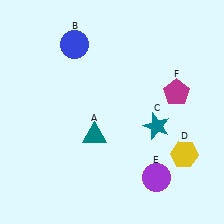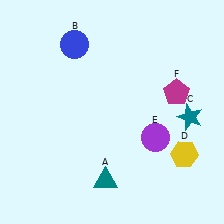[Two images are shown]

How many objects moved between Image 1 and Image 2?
3 objects moved between the two images.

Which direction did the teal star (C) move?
The teal star (C) moved right.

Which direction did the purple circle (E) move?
The purple circle (E) moved up.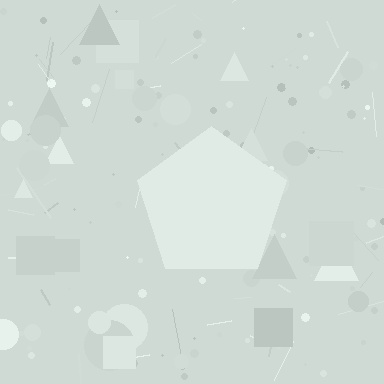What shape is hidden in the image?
A pentagon is hidden in the image.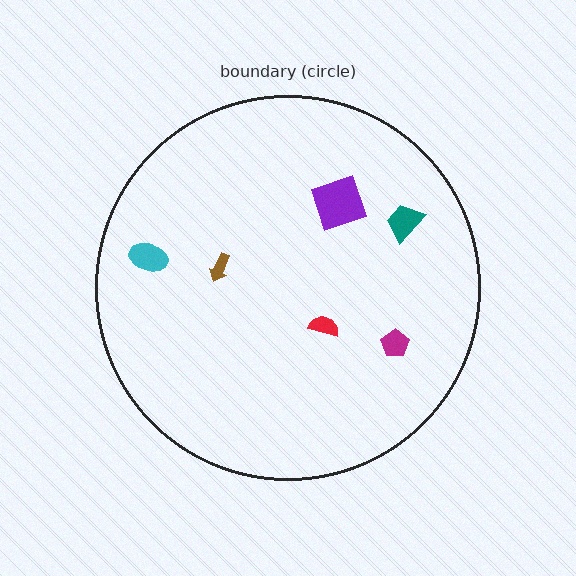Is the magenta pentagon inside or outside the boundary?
Inside.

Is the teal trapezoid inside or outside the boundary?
Inside.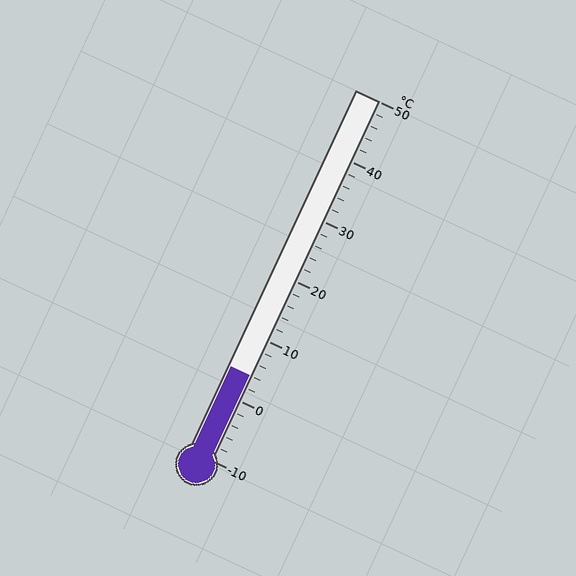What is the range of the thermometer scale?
The thermometer scale ranges from -10°C to 50°C.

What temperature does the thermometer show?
The thermometer shows approximately 4°C.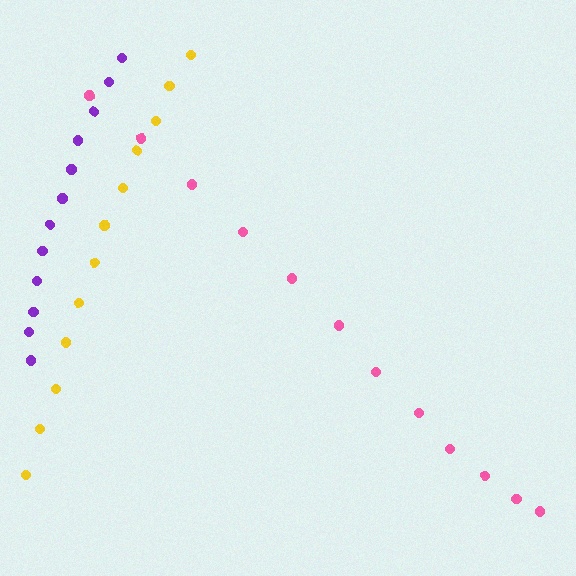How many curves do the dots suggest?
There are 3 distinct paths.